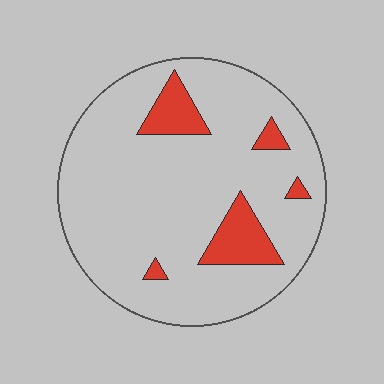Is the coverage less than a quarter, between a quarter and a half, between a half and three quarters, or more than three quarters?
Less than a quarter.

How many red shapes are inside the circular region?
5.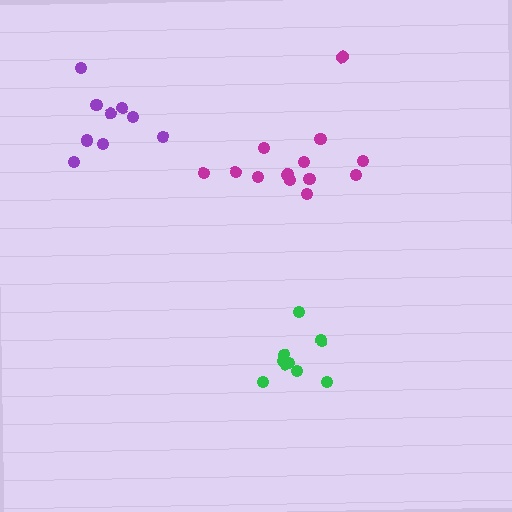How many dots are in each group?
Group 1: 9 dots, Group 2: 9 dots, Group 3: 13 dots (31 total).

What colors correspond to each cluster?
The clusters are colored: green, purple, magenta.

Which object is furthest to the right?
The green cluster is rightmost.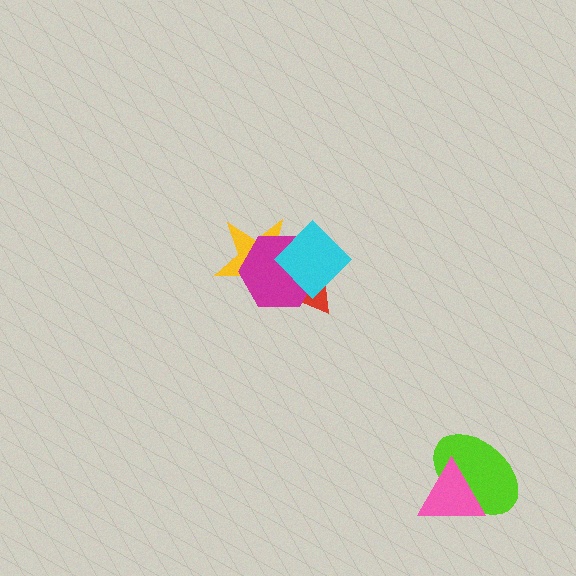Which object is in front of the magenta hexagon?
The cyan diamond is in front of the magenta hexagon.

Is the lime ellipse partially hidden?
Yes, it is partially covered by another shape.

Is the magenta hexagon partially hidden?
Yes, it is partially covered by another shape.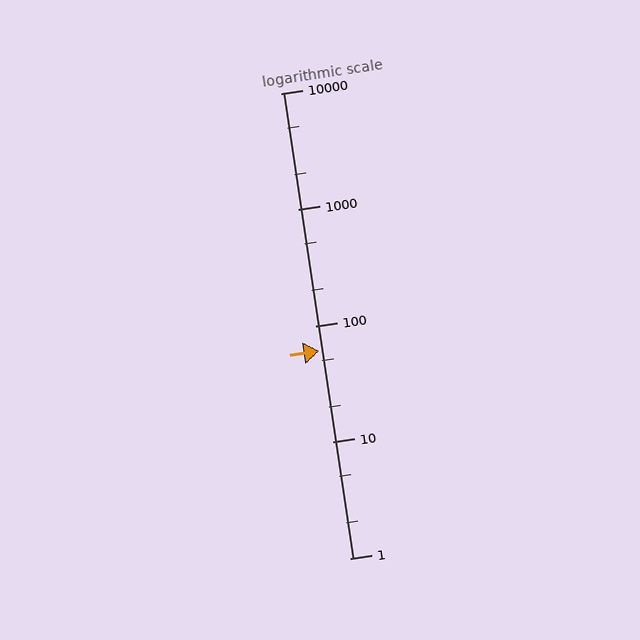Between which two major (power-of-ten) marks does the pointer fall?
The pointer is between 10 and 100.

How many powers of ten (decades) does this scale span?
The scale spans 4 decades, from 1 to 10000.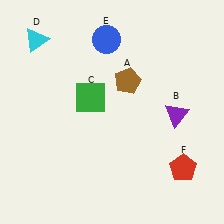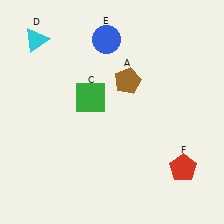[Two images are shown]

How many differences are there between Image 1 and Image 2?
There is 1 difference between the two images.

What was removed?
The purple triangle (B) was removed in Image 2.